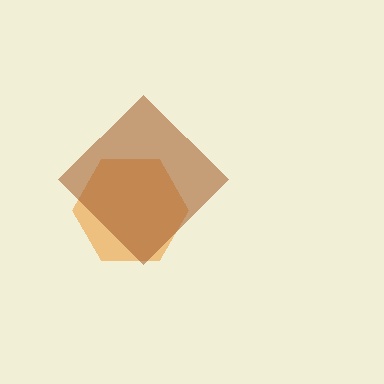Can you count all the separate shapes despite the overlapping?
Yes, there are 2 separate shapes.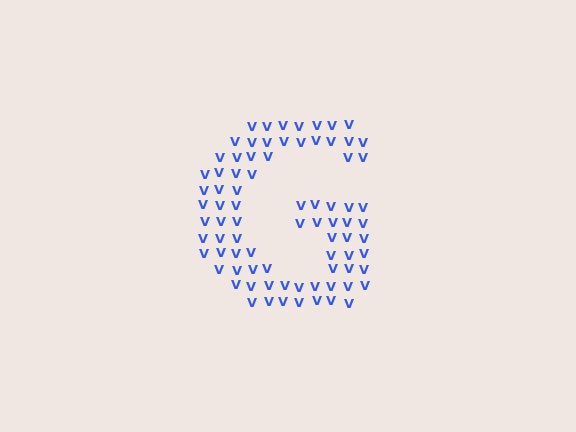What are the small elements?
The small elements are letter V's.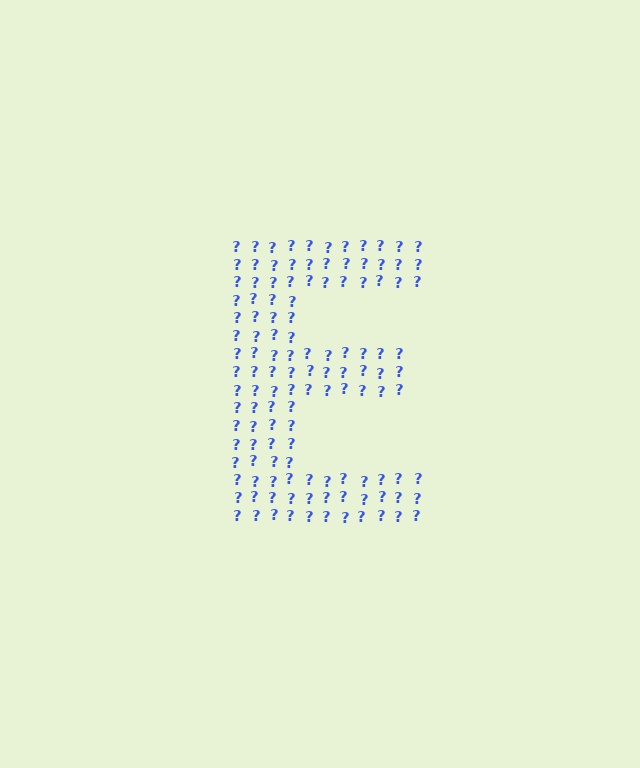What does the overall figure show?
The overall figure shows the letter E.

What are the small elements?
The small elements are question marks.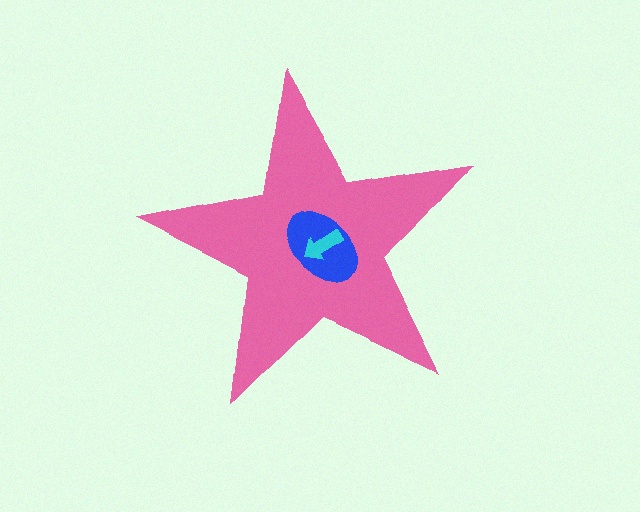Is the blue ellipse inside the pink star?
Yes.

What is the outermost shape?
The pink star.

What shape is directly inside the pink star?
The blue ellipse.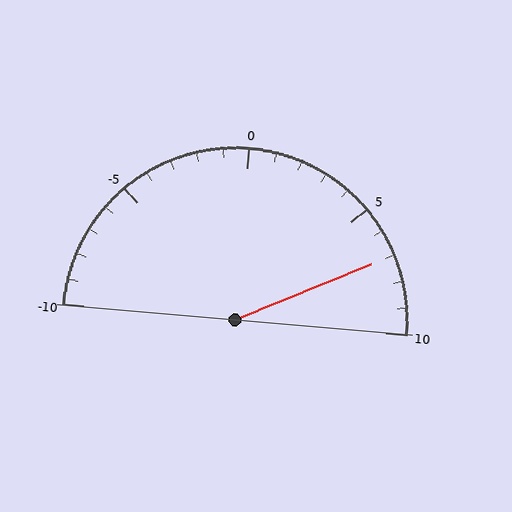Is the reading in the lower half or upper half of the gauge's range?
The reading is in the upper half of the range (-10 to 10).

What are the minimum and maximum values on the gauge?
The gauge ranges from -10 to 10.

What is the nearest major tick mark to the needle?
The nearest major tick mark is 5.